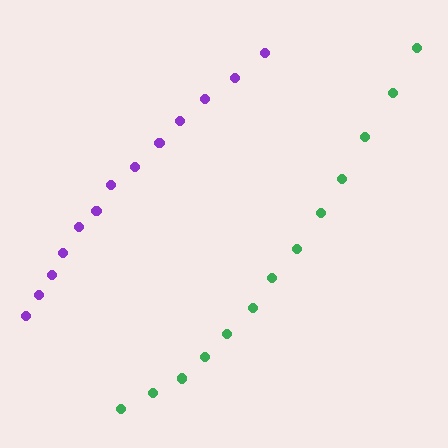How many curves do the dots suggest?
There are 2 distinct paths.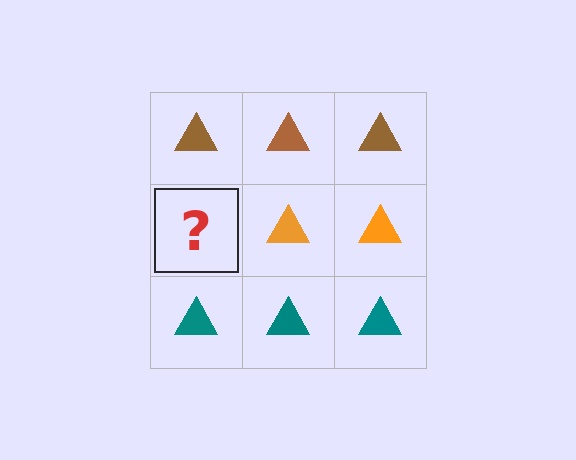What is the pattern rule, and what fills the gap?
The rule is that each row has a consistent color. The gap should be filled with an orange triangle.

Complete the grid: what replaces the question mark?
The question mark should be replaced with an orange triangle.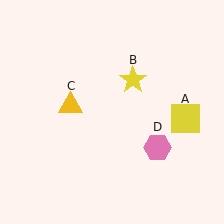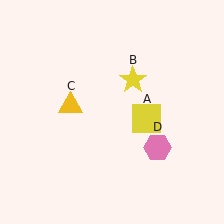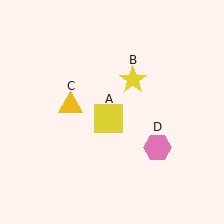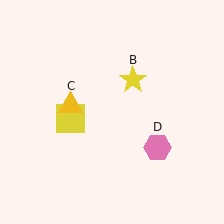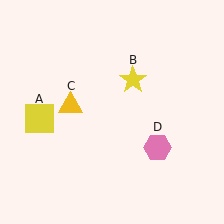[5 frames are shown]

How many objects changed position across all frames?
1 object changed position: yellow square (object A).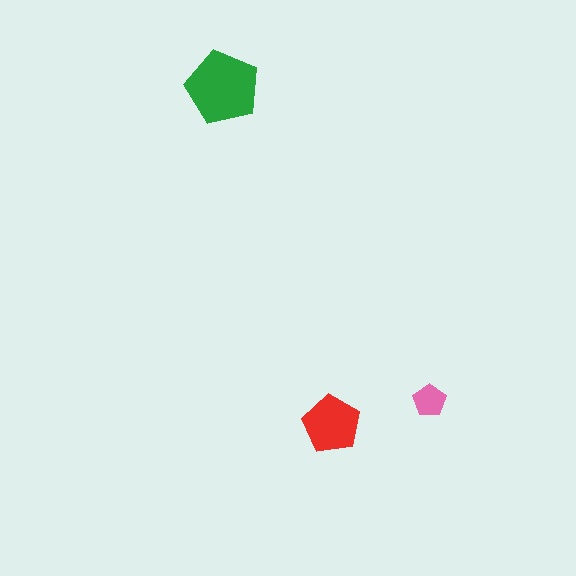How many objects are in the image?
There are 3 objects in the image.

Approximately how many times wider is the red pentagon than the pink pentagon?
About 1.5 times wider.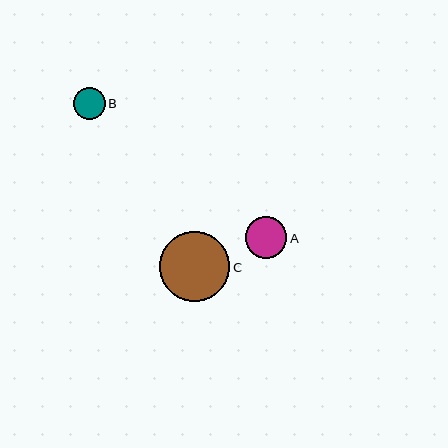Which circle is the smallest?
Circle B is the smallest with a size of approximately 32 pixels.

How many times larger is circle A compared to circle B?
Circle A is approximately 1.3 times the size of circle B.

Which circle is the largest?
Circle C is the largest with a size of approximately 70 pixels.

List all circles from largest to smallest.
From largest to smallest: C, A, B.